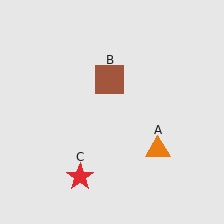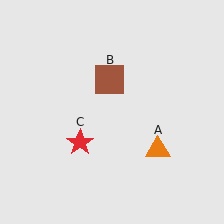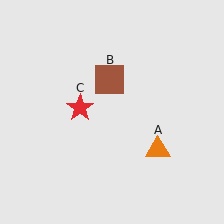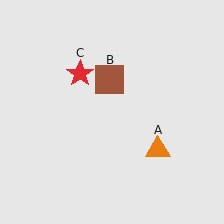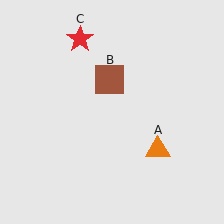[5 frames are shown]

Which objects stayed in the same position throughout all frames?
Orange triangle (object A) and brown square (object B) remained stationary.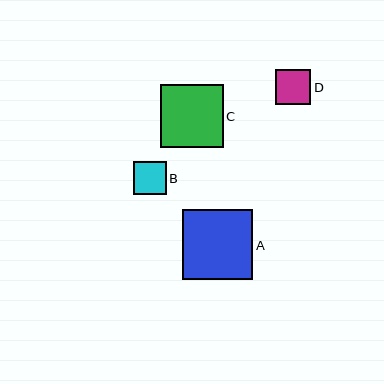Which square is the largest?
Square A is the largest with a size of approximately 70 pixels.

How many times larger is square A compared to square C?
Square A is approximately 1.1 times the size of square C.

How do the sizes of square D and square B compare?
Square D and square B are approximately the same size.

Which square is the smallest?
Square B is the smallest with a size of approximately 33 pixels.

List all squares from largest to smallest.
From largest to smallest: A, C, D, B.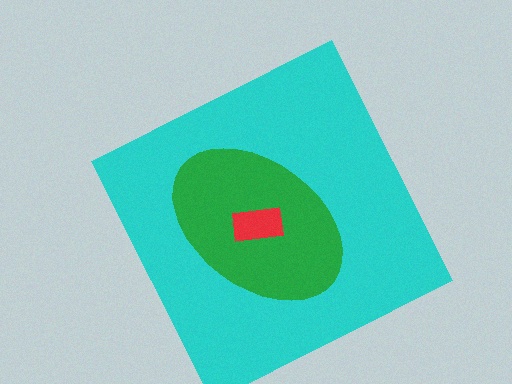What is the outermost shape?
The cyan square.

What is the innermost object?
The red rectangle.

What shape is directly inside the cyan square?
The green ellipse.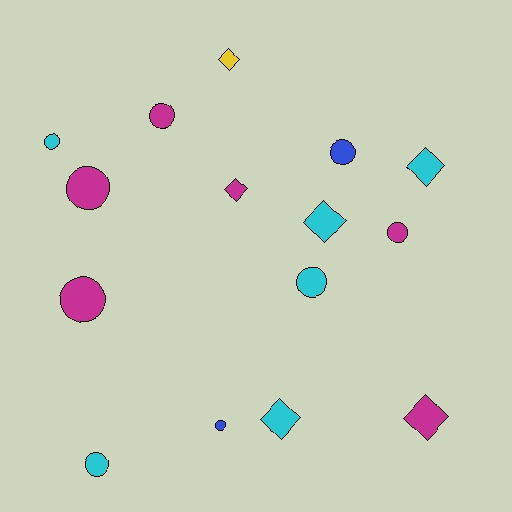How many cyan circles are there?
There are 3 cyan circles.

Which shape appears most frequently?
Circle, with 9 objects.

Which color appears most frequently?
Magenta, with 6 objects.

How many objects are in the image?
There are 15 objects.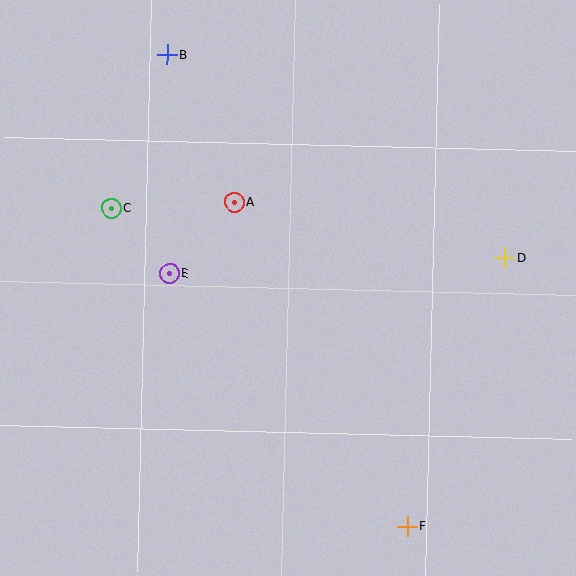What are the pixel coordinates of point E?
Point E is at (170, 274).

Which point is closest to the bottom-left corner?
Point E is closest to the bottom-left corner.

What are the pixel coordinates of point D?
Point D is at (504, 258).